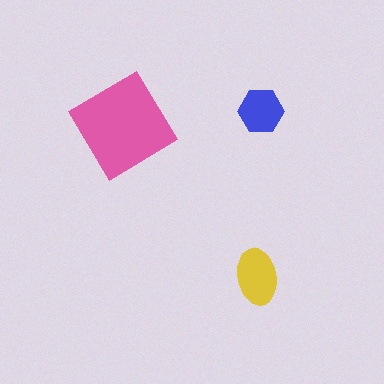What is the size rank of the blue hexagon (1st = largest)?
3rd.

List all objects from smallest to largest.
The blue hexagon, the yellow ellipse, the pink diamond.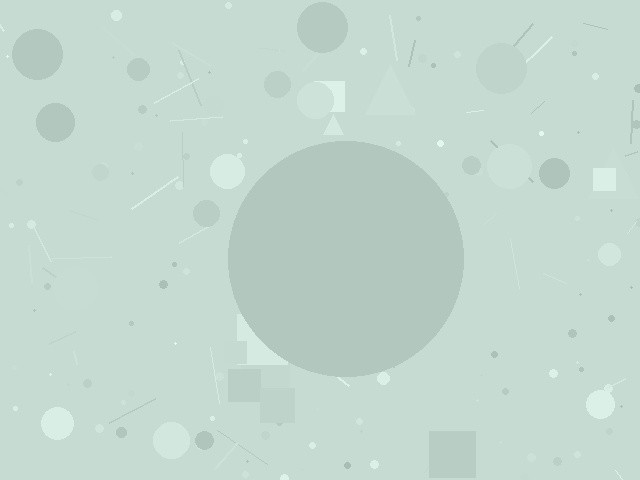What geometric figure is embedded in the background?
A circle is embedded in the background.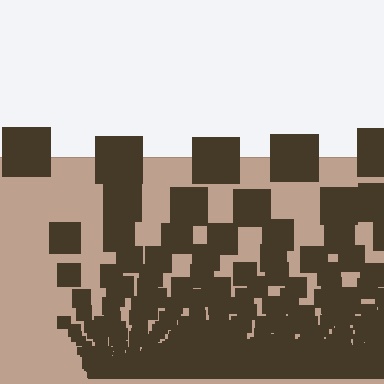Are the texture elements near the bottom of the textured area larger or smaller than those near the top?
Smaller. The gradient is inverted — elements near the bottom are smaller and denser.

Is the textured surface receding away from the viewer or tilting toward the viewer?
The surface appears to tilt toward the viewer. Texture elements get larger and sparser toward the top.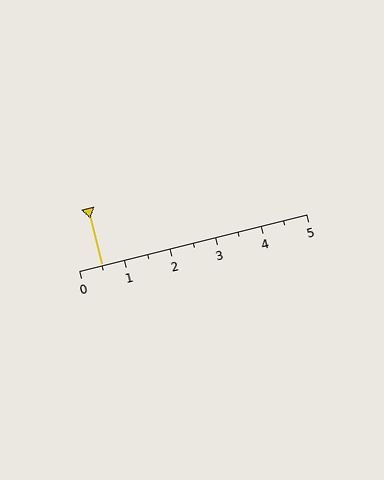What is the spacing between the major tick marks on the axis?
The major ticks are spaced 1 apart.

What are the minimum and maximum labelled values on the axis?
The axis runs from 0 to 5.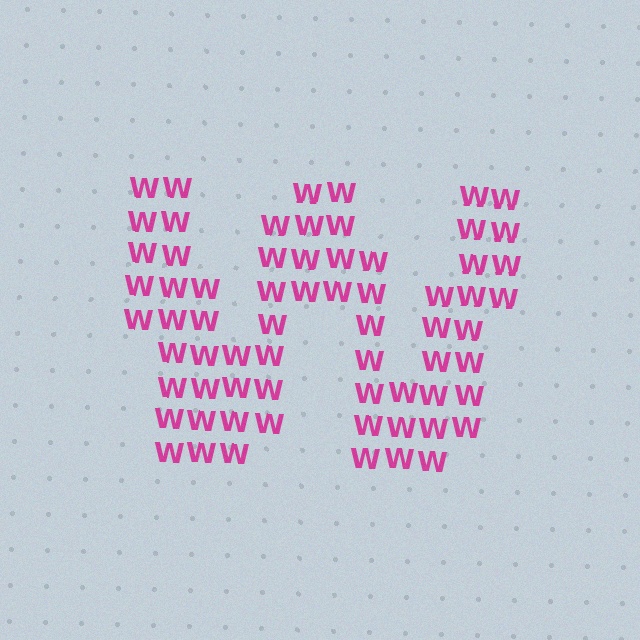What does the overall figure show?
The overall figure shows the letter W.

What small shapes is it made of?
It is made of small letter W's.